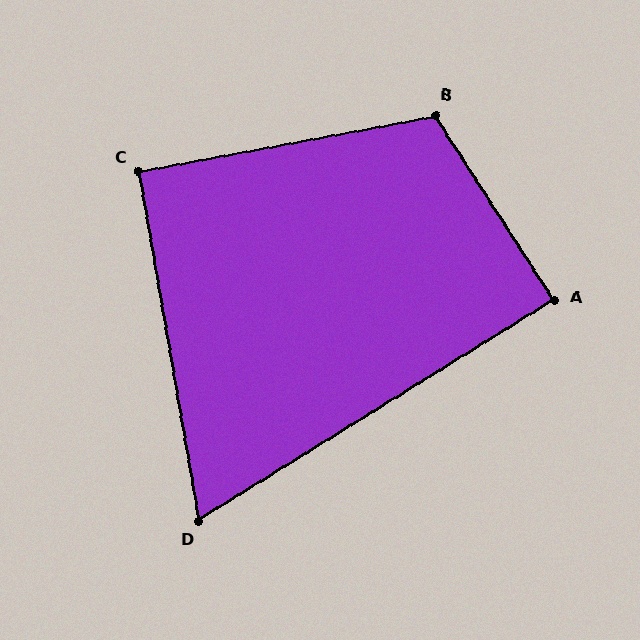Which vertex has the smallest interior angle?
D, at approximately 68 degrees.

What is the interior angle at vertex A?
Approximately 89 degrees (approximately right).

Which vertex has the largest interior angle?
B, at approximately 112 degrees.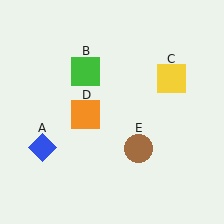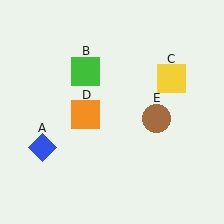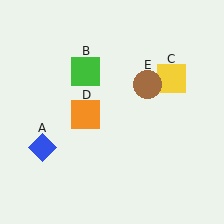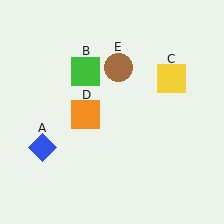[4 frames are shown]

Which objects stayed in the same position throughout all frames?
Blue diamond (object A) and green square (object B) and yellow square (object C) and orange square (object D) remained stationary.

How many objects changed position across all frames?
1 object changed position: brown circle (object E).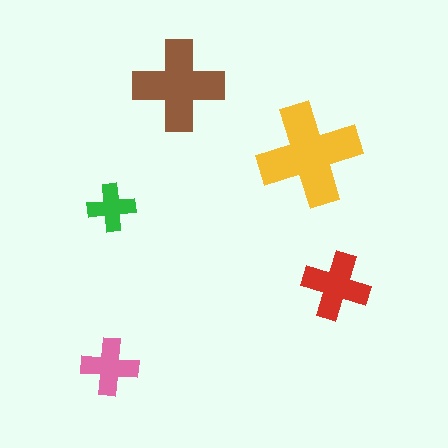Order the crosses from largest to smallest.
the yellow one, the brown one, the red one, the pink one, the green one.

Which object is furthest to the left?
The pink cross is leftmost.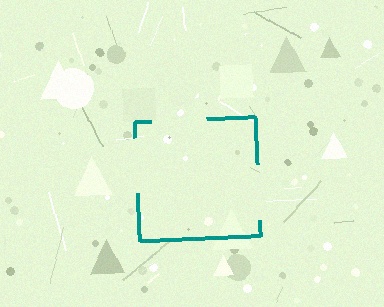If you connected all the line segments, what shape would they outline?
They would outline a square.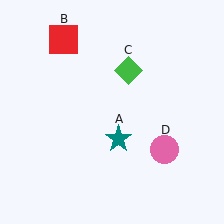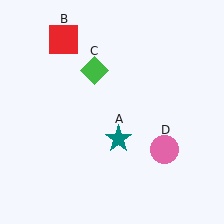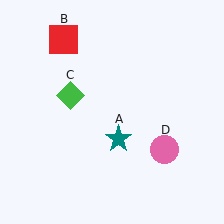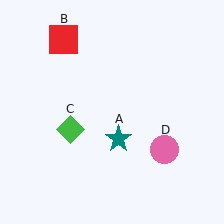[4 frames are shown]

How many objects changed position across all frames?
1 object changed position: green diamond (object C).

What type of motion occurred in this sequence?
The green diamond (object C) rotated counterclockwise around the center of the scene.